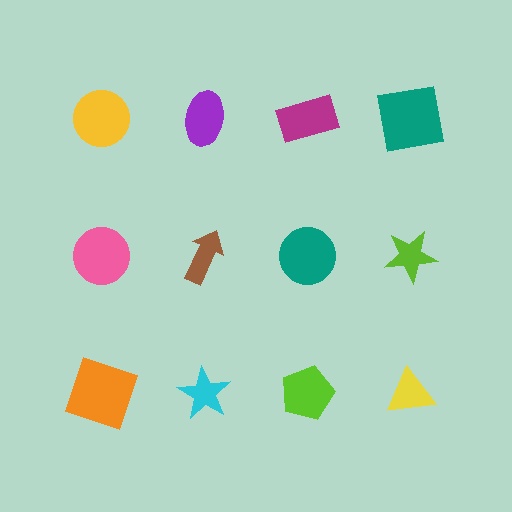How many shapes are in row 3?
4 shapes.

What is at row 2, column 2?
A brown arrow.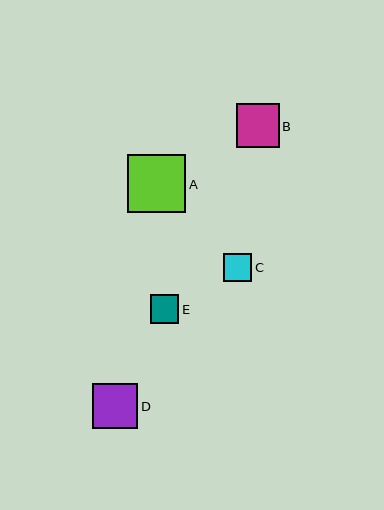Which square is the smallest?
Square C is the smallest with a size of approximately 28 pixels.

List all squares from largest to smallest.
From largest to smallest: A, D, B, E, C.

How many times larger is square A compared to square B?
Square A is approximately 1.3 times the size of square B.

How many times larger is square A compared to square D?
Square A is approximately 1.3 times the size of square D.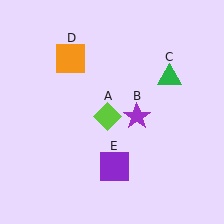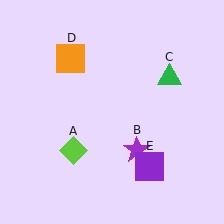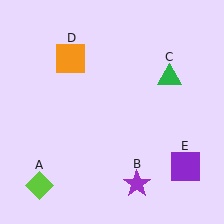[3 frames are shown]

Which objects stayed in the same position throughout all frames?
Green triangle (object C) and orange square (object D) remained stationary.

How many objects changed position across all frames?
3 objects changed position: lime diamond (object A), purple star (object B), purple square (object E).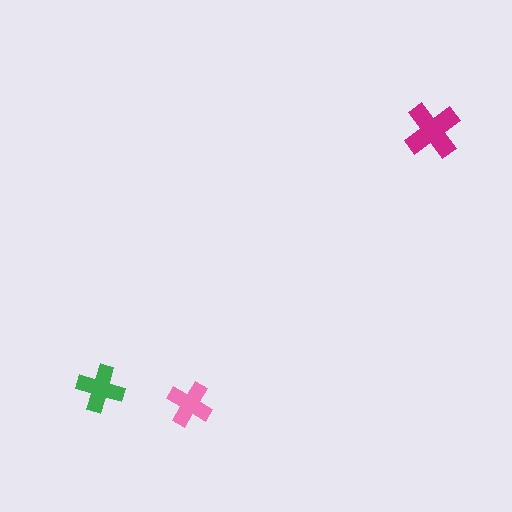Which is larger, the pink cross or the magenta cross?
The magenta one.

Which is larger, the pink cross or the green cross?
The green one.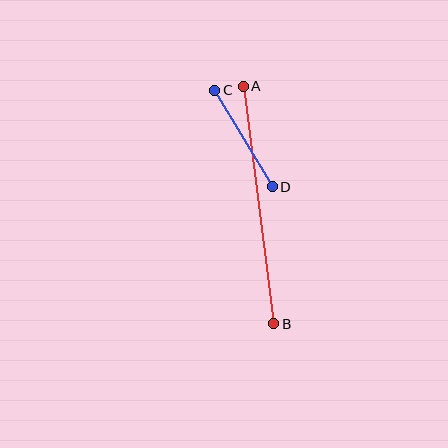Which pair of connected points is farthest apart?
Points A and B are farthest apart.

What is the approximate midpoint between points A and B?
The midpoint is at approximately (259, 205) pixels.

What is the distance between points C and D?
The distance is approximately 112 pixels.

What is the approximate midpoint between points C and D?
The midpoint is at approximately (244, 139) pixels.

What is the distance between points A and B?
The distance is approximately 239 pixels.